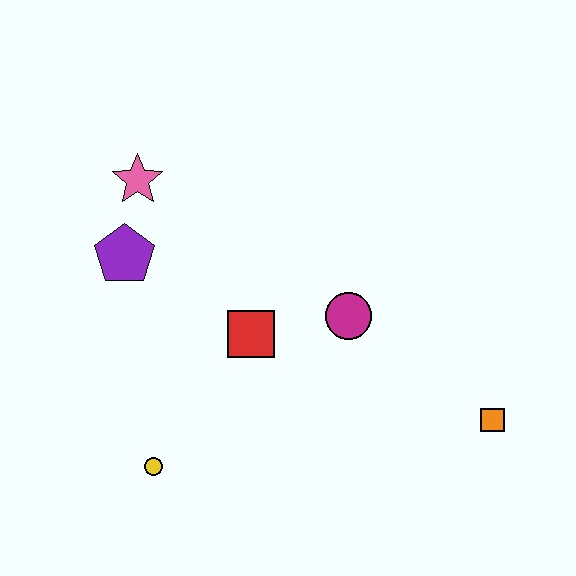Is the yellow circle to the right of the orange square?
No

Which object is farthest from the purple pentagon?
The orange square is farthest from the purple pentagon.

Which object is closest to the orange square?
The magenta circle is closest to the orange square.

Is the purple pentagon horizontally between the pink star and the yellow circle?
No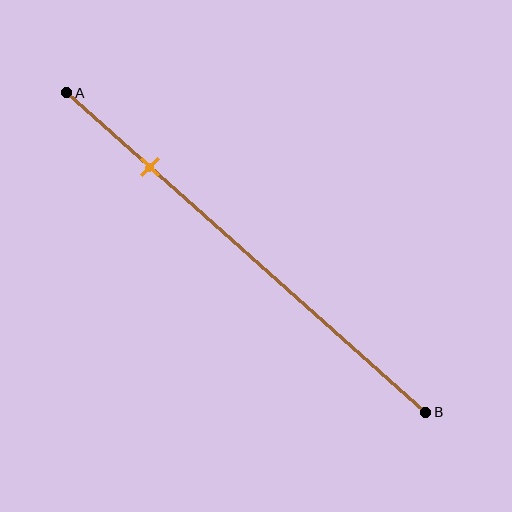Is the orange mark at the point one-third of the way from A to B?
No, the mark is at about 25% from A, not at the 33% one-third point.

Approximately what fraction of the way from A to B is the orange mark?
The orange mark is approximately 25% of the way from A to B.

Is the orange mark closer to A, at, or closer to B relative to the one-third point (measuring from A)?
The orange mark is closer to point A than the one-third point of segment AB.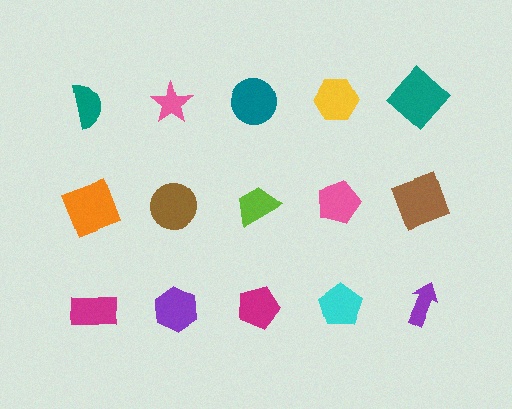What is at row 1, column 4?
A yellow hexagon.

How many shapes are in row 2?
5 shapes.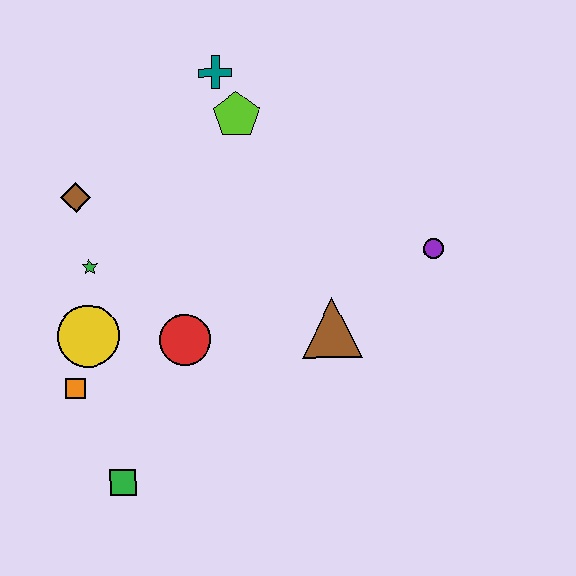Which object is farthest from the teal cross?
The green square is farthest from the teal cross.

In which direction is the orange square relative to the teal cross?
The orange square is below the teal cross.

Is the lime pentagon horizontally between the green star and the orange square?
No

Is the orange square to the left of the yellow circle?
Yes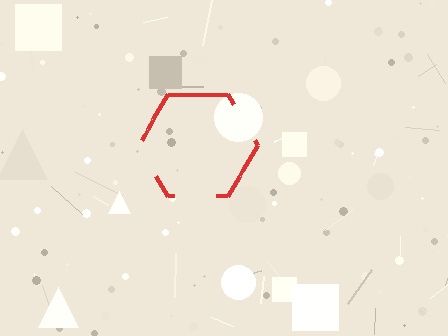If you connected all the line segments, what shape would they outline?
They would outline a hexagon.